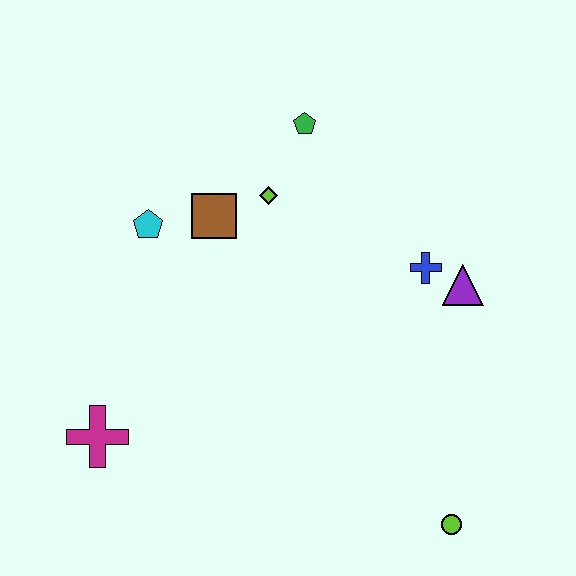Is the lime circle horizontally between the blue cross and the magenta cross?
No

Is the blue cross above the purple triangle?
Yes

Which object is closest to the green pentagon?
The lime diamond is closest to the green pentagon.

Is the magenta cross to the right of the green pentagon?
No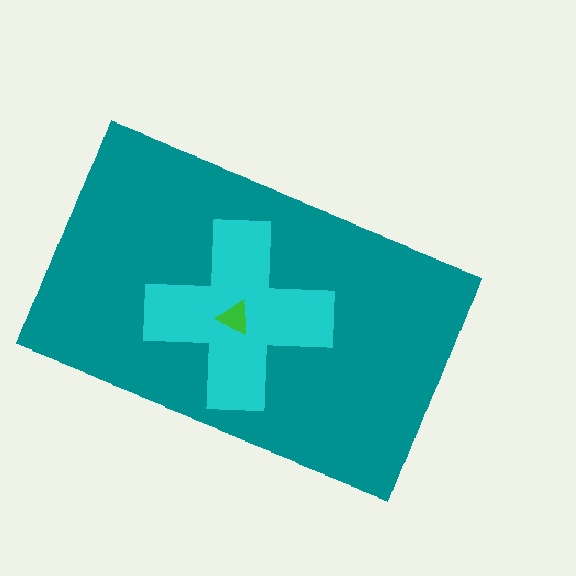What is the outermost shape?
The teal rectangle.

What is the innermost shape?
The green triangle.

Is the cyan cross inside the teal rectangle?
Yes.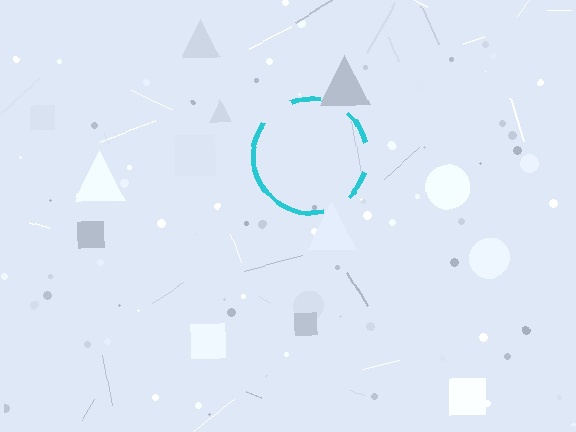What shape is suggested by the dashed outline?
The dashed outline suggests a circle.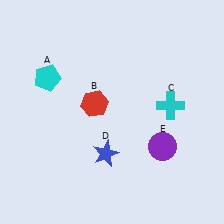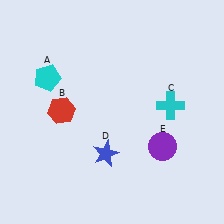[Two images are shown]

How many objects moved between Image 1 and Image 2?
1 object moved between the two images.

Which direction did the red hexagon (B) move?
The red hexagon (B) moved left.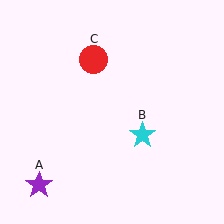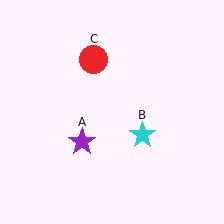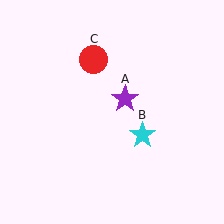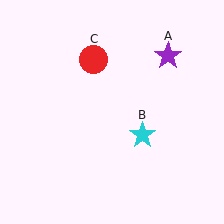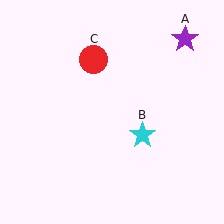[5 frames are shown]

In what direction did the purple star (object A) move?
The purple star (object A) moved up and to the right.